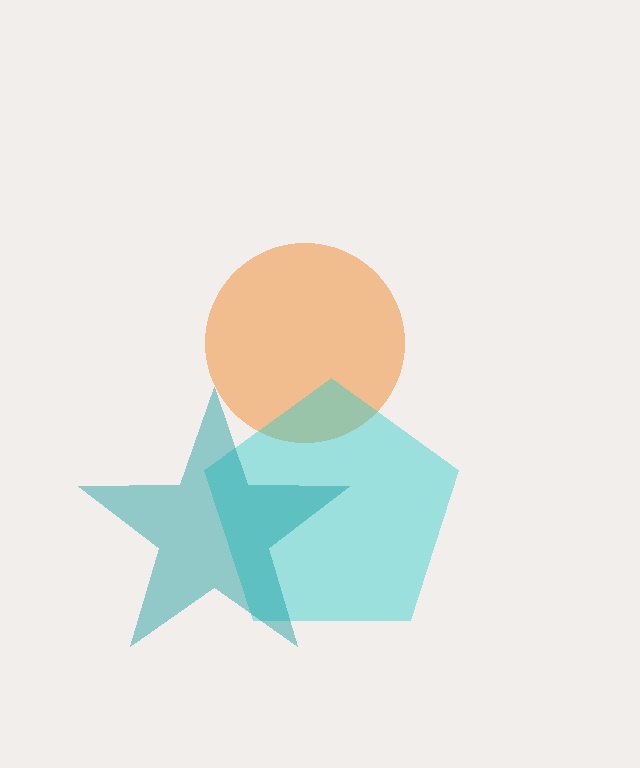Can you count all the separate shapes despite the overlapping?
Yes, there are 3 separate shapes.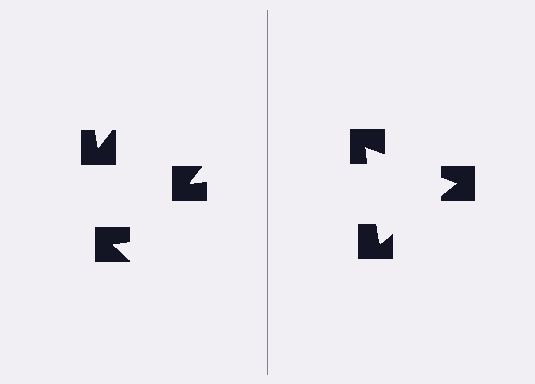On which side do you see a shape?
An illusory triangle appears on the right side. On the left side the wedge cuts are rotated, so no coherent shape forms.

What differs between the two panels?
The notched squares are positioned identically on both sides; only the wedge orientations differ. On the right they align to a triangle; on the left they are misaligned.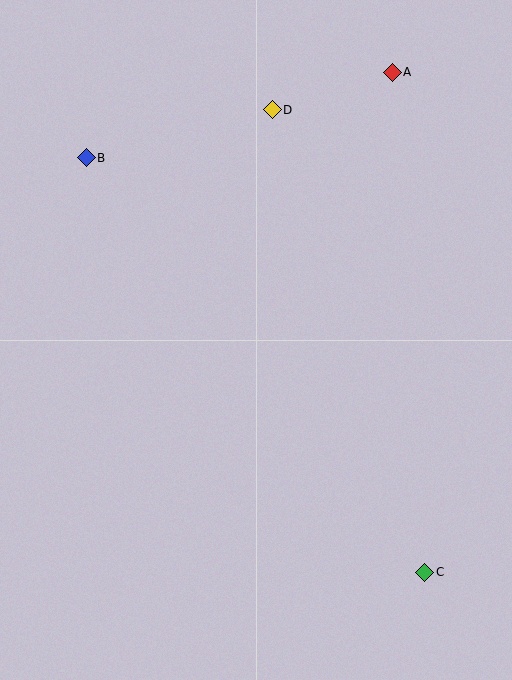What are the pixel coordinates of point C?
Point C is at (425, 572).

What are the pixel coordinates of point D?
Point D is at (272, 110).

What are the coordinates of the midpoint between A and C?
The midpoint between A and C is at (409, 322).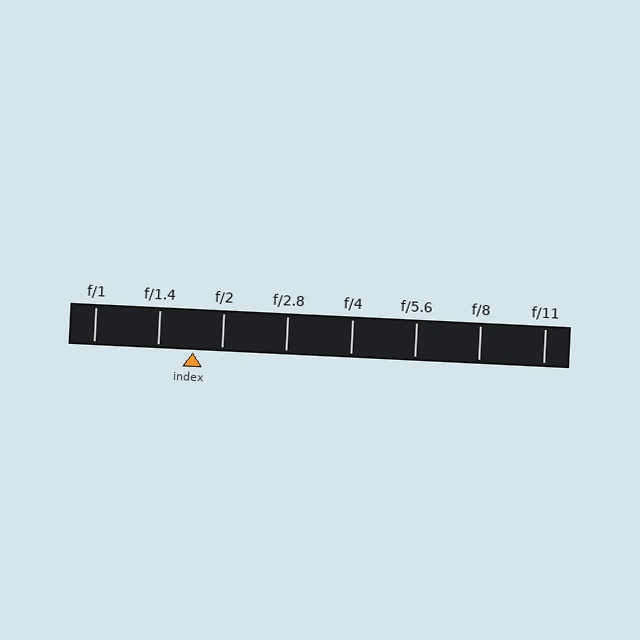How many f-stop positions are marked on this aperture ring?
There are 8 f-stop positions marked.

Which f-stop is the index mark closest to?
The index mark is closest to f/2.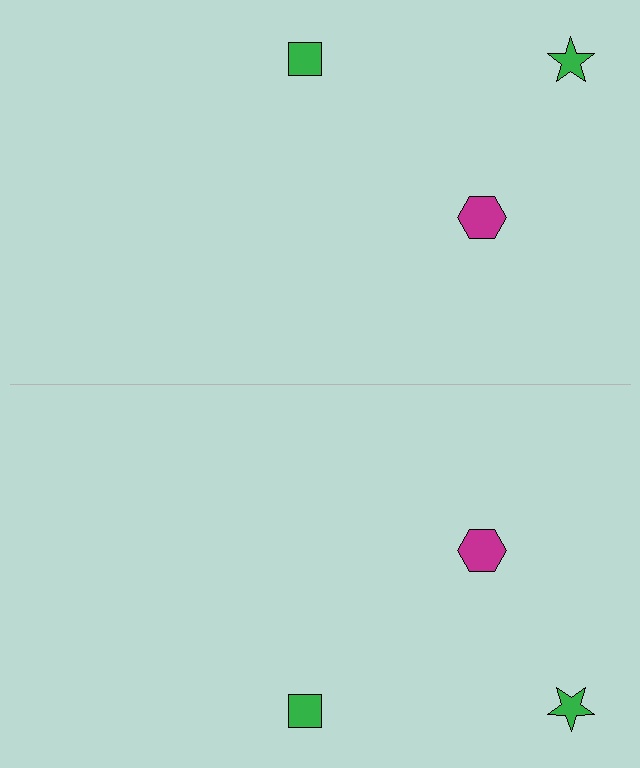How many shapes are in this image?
There are 6 shapes in this image.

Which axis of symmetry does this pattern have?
The pattern has a horizontal axis of symmetry running through the center of the image.